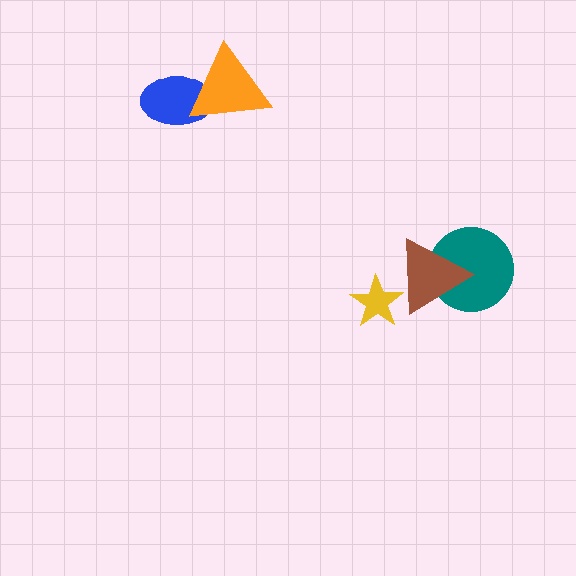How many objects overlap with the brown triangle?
2 objects overlap with the brown triangle.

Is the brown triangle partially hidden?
No, no other shape covers it.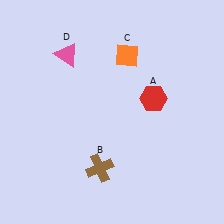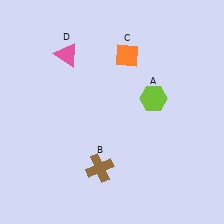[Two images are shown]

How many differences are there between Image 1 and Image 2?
There is 1 difference between the two images.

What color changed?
The hexagon (A) changed from red in Image 1 to lime in Image 2.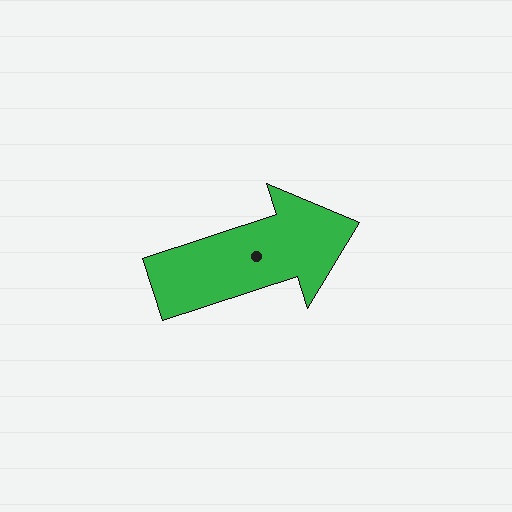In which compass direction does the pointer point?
East.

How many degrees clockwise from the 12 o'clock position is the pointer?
Approximately 72 degrees.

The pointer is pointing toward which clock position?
Roughly 2 o'clock.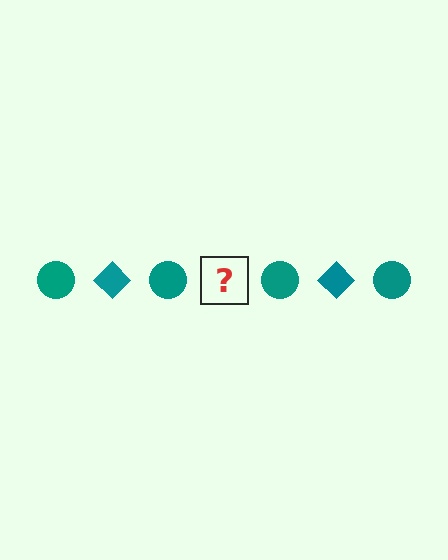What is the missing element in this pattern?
The missing element is a teal diamond.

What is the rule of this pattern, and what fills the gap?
The rule is that the pattern cycles through circle, diamond shapes in teal. The gap should be filled with a teal diamond.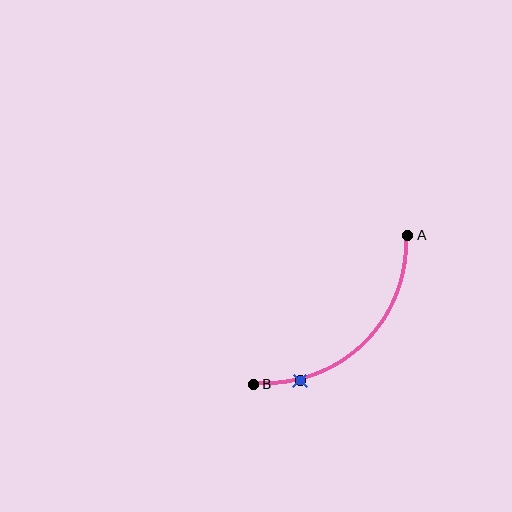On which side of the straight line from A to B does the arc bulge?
The arc bulges below and to the right of the straight line connecting A and B.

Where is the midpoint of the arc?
The arc midpoint is the point on the curve farthest from the straight line joining A and B. It sits below and to the right of that line.